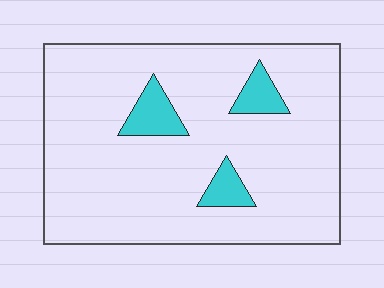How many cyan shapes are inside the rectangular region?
3.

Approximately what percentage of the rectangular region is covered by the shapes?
Approximately 10%.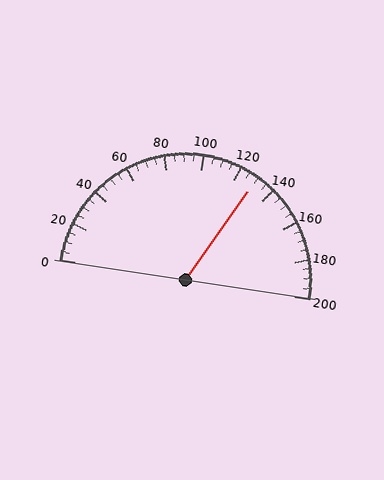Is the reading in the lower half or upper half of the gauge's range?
The reading is in the upper half of the range (0 to 200).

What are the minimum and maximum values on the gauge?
The gauge ranges from 0 to 200.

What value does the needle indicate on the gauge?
The needle indicates approximately 130.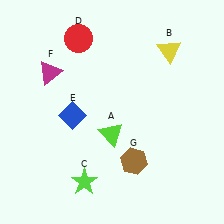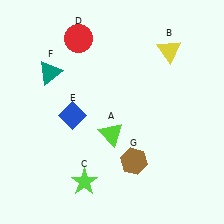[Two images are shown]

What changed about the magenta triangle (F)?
In Image 1, F is magenta. In Image 2, it changed to teal.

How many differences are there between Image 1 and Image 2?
There is 1 difference between the two images.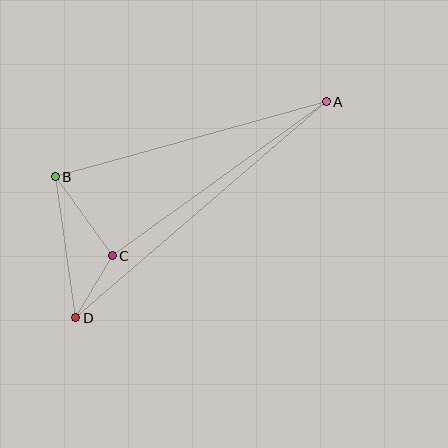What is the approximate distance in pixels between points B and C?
The distance between B and C is approximately 97 pixels.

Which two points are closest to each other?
Points C and D are closest to each other.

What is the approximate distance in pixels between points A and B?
The distance between A and B is approximately 281 pixels.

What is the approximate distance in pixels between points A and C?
The distance between A and C is approximately 264 pixels.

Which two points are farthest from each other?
Points A and D are farthest from each other.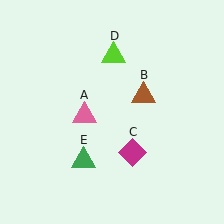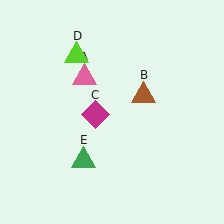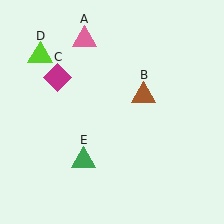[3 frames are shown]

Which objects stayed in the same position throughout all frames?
Brown triangle (object B) and green triangle (object E) remained stationary.